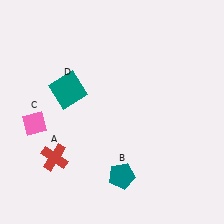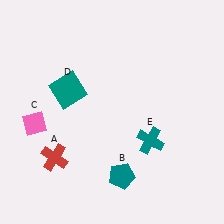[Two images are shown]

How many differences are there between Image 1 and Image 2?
There is 1 difference between the two images.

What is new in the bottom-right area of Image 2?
A teal cross (E) was added in the bottom-right area of Image 2.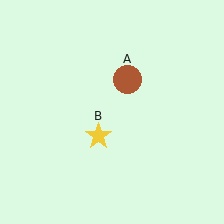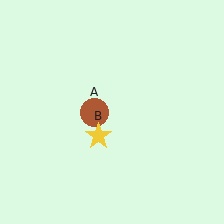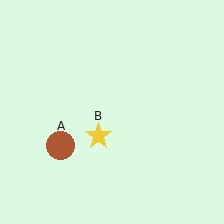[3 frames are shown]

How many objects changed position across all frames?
1 object changed position: brown circle (object A).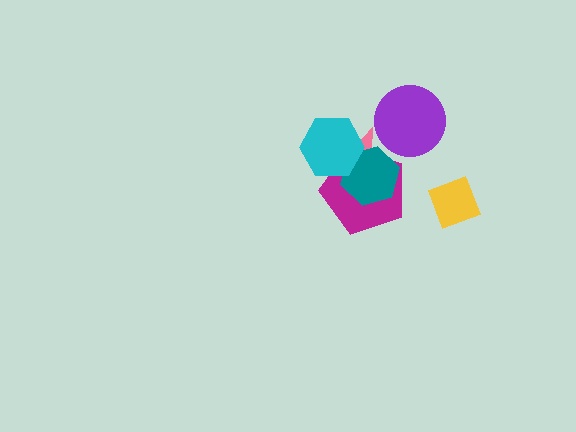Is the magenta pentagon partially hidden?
Yes, it is partially covered by another shape.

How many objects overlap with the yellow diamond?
0 objects overlap with the yellow diamond.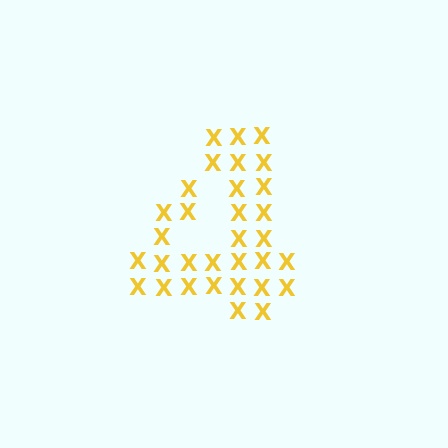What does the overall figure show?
The overall figure shows the digit 4.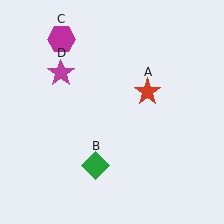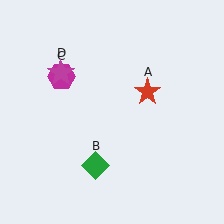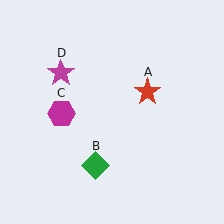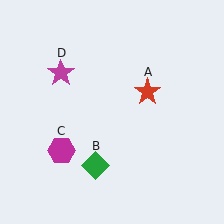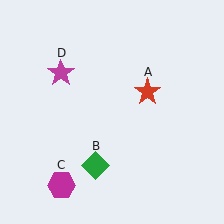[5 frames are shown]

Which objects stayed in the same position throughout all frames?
Red star (object A) and green diamond (object B) and magenta star (object D) remained stationary.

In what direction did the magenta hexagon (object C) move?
The magenta hexagon (object C) moved down.